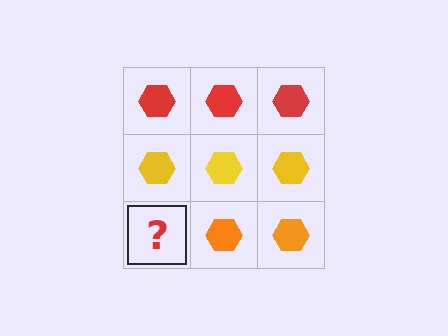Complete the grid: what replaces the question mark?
The question mark should be replaced with an orange hexagon.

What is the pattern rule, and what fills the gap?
The rule is that each row has a consistent color. The gap should be filled with an orange hexagon.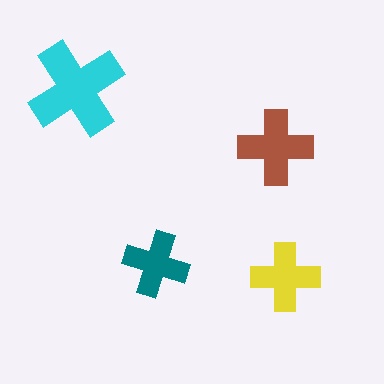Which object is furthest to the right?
The yellow cross is rightmost.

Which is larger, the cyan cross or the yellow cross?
The cyan one.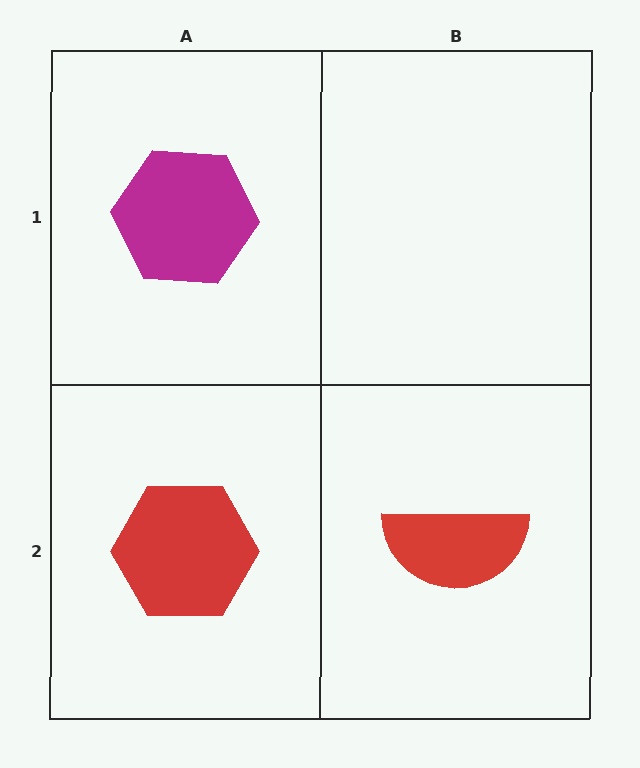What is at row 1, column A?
A magenta hexagon.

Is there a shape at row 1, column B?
No, that cell is empty.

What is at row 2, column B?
A red semicircle.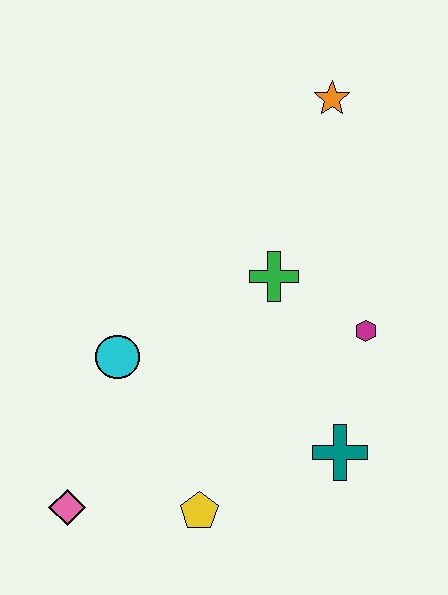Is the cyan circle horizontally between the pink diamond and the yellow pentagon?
Yes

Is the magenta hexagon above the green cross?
No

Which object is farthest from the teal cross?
The orange star is farthest from the teal cross.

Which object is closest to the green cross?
The magenta hexagon is closest to the green cross.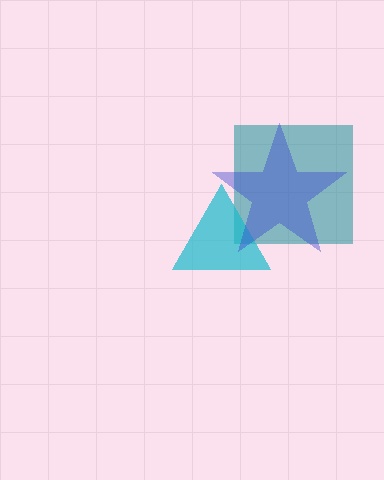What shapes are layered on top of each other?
The layered shapes are: a teal square, a cyan triangle, a blue star.